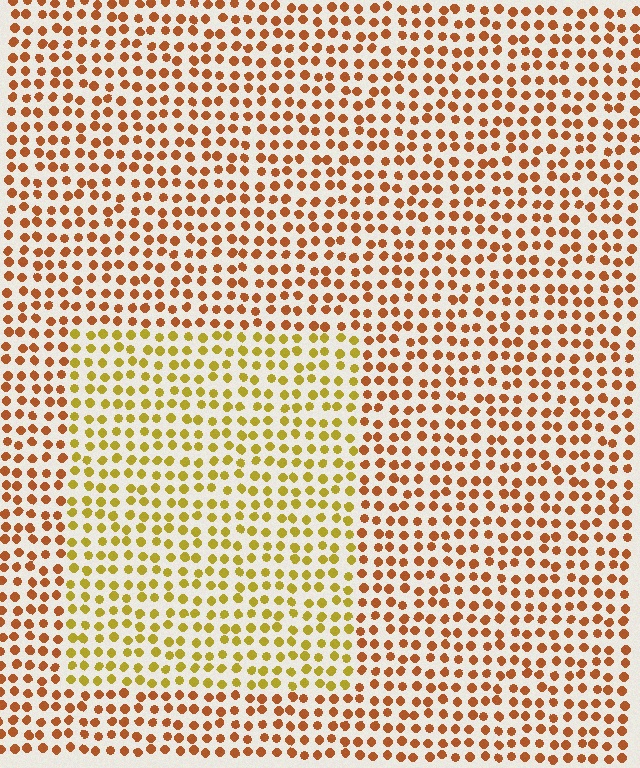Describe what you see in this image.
The image is filled with small brown elements in a uniform arrangement. A rectangle-shaped region is visible where the elements are tinted to a slightly different hue, forming a subtle color boundary.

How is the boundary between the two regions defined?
The boundary is defined purely by a slight shift in hue (about 34 degrees). Spacing, size, and orientation are identical on both sides.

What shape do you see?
I see a rectangle.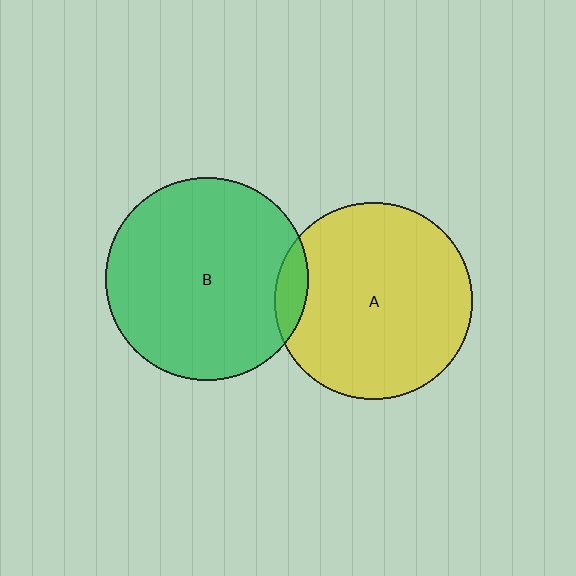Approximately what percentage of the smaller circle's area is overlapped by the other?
Approximately 10%.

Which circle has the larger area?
Circle B (green).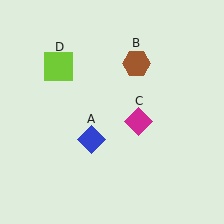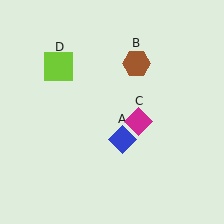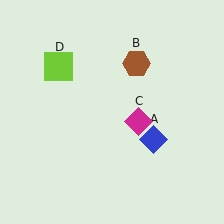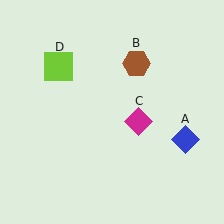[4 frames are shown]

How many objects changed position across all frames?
1 object changed position: blue diamond (object A).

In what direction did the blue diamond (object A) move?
The blue diamond (object A) moved right.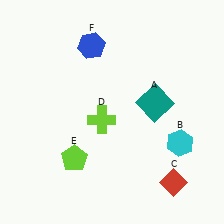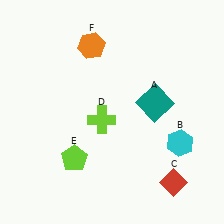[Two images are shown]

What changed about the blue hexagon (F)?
In Image 1, F is blue. In Image 2, it changed to orange.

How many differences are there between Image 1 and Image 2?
There is 1 difference between the two images.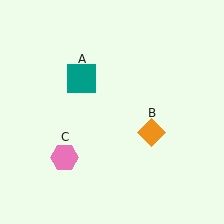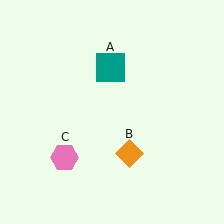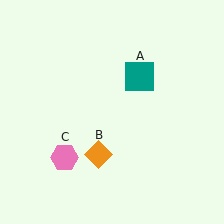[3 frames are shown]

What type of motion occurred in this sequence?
The teal square (object A), orange diamond (object B) rotated clockwise around the center of the scene.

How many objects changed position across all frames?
2 objects changed position: teal square (object A), orange diamond (object B).